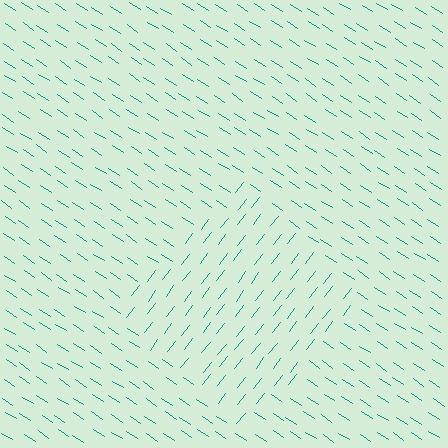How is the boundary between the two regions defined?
The boundary is defined purely by a change in line orientation (approximately 85 degrees difference). All lines are the same color and thickness.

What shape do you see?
I see a diamond.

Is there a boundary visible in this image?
Yes, there is a texture boundary formed by a change in line orientation.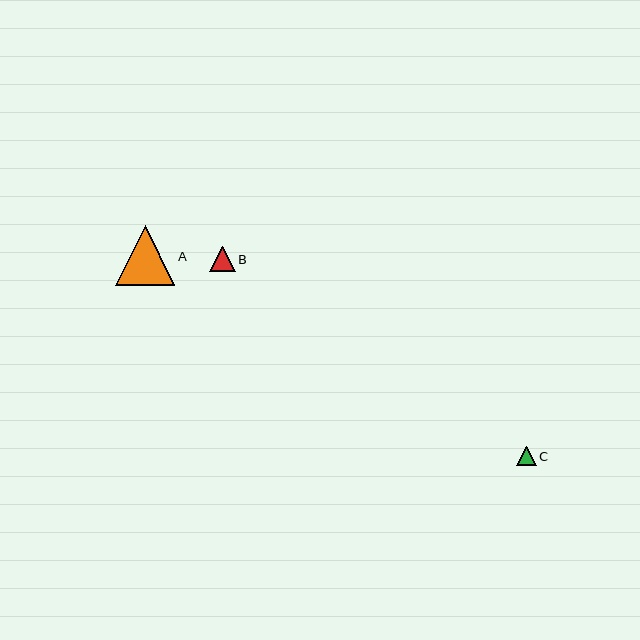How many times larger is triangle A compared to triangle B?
Triangle A is approximately 2.4 times the size of triangle B.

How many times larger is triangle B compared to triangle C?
Triangle B is approximately 1.3 times the size of triangle C.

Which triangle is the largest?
Triangle A is the largest with a size of approximately 59 pixels.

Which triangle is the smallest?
Triangle C is the smallest with a size of approximately 19 pixels.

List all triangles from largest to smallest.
From largest to smallest: A, B, C.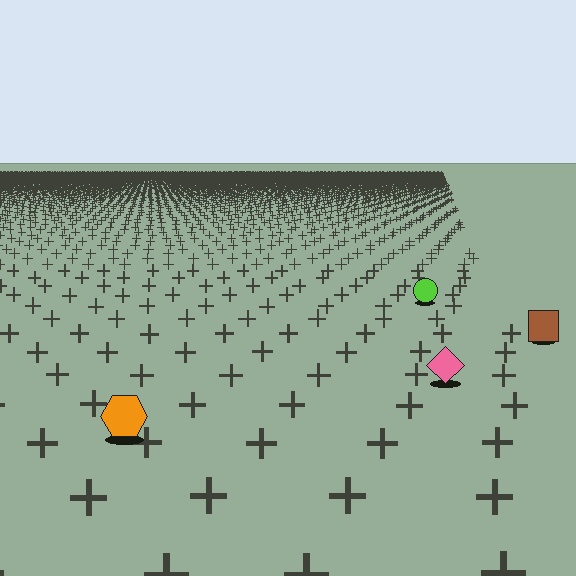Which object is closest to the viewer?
The orange hexagon is closest. The texture marks near it are larger and more spread out.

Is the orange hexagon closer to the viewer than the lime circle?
Yes. The orange hexagon is closer — you can tell from the texture gradient: the ground texture is coarser near it.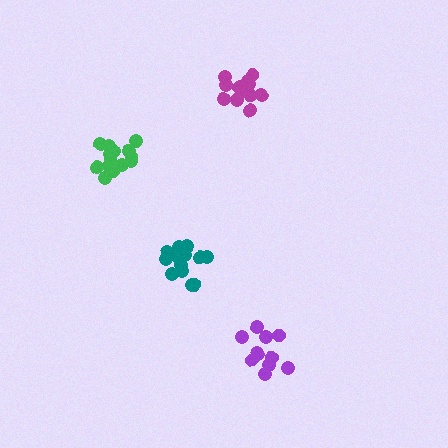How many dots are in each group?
Group 1: 15 dots, Group 2: 14 dots, Group 3: 11 dots, Group 4: 14 dots (54 total).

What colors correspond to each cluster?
The clusters are colored: green, magenta, purple, teal.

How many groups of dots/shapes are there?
There are 4 groups.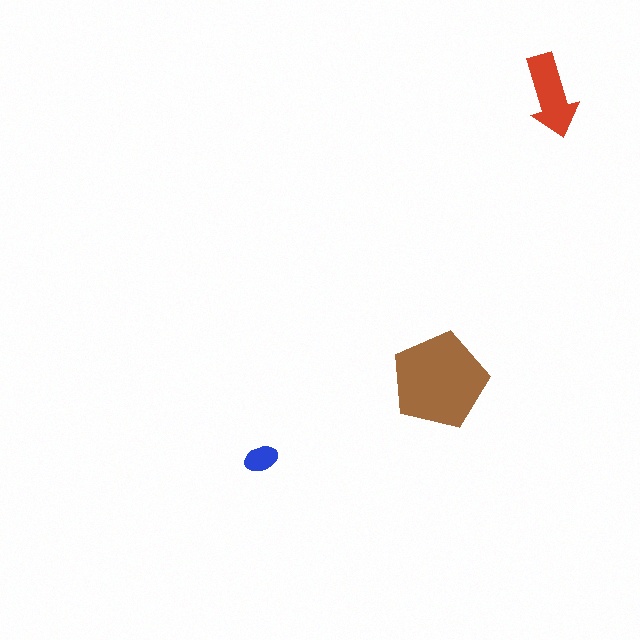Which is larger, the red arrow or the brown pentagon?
The brown pentagon.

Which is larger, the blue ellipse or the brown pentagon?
The brown pentagon.